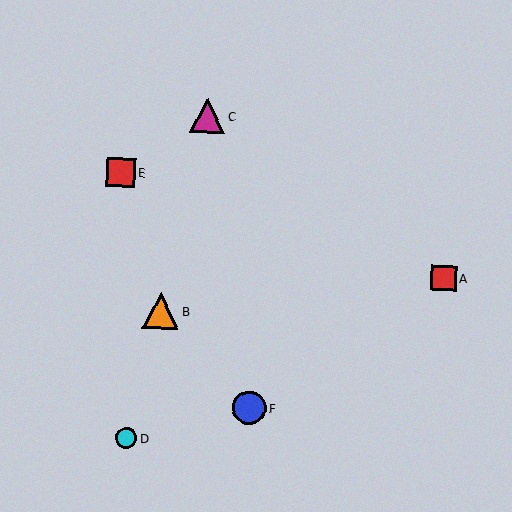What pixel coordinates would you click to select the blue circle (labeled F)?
Click at (249, 408) to select the blue circle F.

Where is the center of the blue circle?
The center of the blue circle is at (249, 408).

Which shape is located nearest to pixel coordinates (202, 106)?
The magenta triangle (labeled C) at (207, 115) is nearest to that location.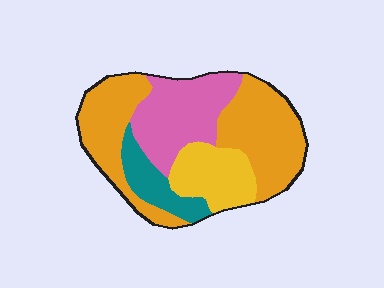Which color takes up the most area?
Orange, at roughly 45%.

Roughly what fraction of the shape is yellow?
Yellow takes up about one sixth (1/6) of the shape.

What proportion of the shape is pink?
Pink takes up about one quarter (1/4) of the shape.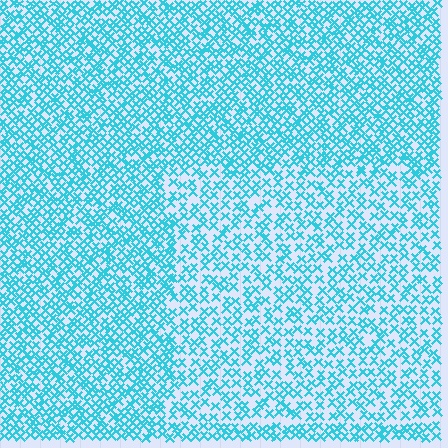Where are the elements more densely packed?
The elements are more densely packed outside the rectangle boundary.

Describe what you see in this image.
The image contains small cyan elements arranged at two different densities. A rectangle-shaped region is visible where the elements are less densely packed than the surrounding area.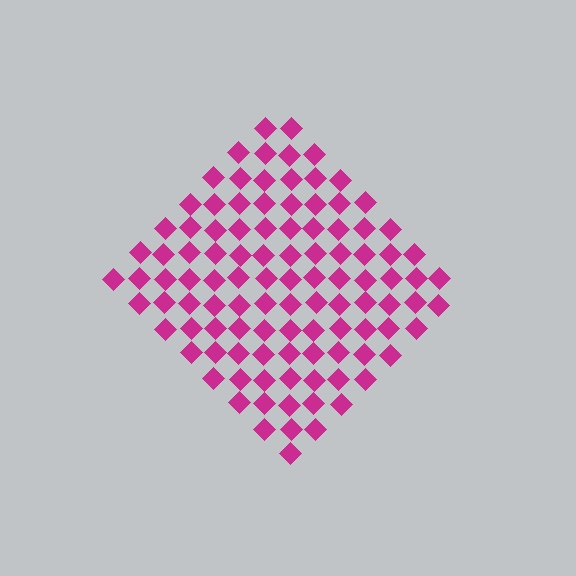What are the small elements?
The small elements are diamonds.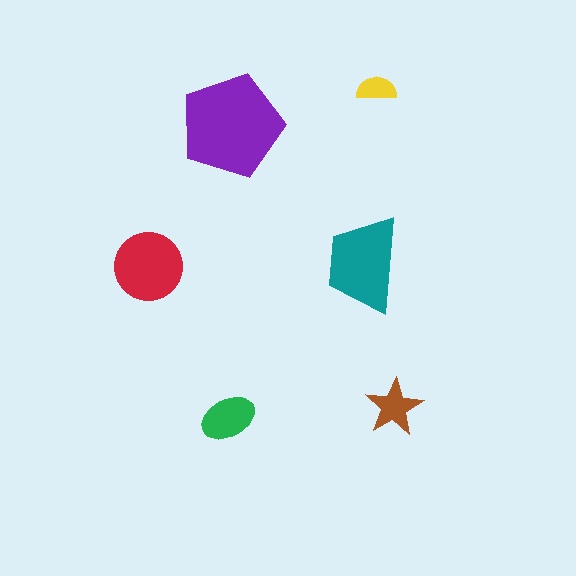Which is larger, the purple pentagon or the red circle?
The purple pentagon.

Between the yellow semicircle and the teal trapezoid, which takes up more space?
The teal trapezoid.